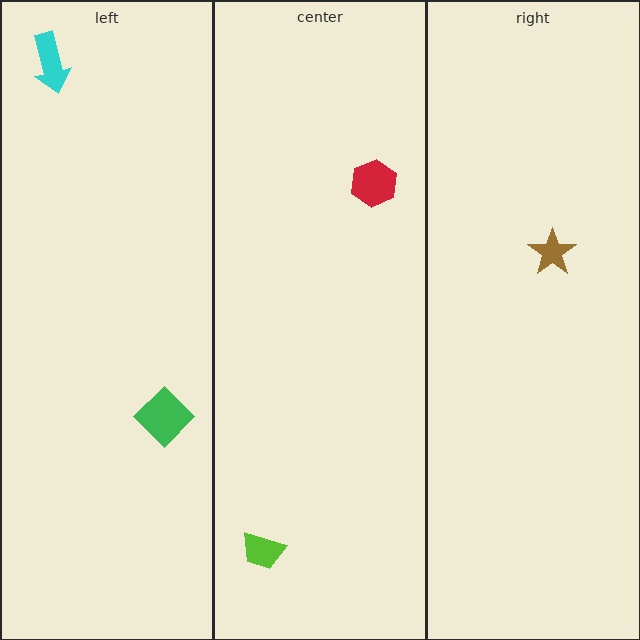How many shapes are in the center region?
2.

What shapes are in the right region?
The brown star.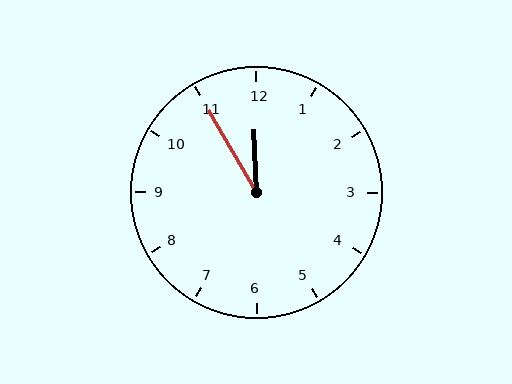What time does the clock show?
11:55.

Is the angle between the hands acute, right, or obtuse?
It is acute.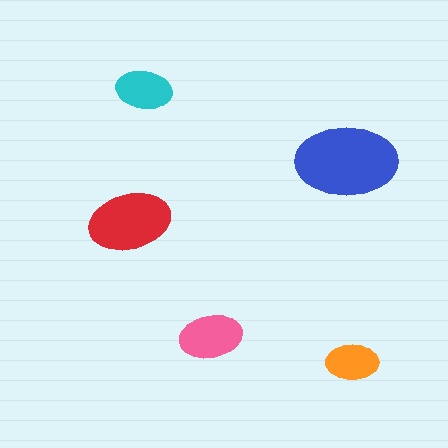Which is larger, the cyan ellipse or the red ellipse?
The red one.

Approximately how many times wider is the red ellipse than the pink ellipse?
About 1.5 times wider.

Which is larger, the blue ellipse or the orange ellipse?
The blue one.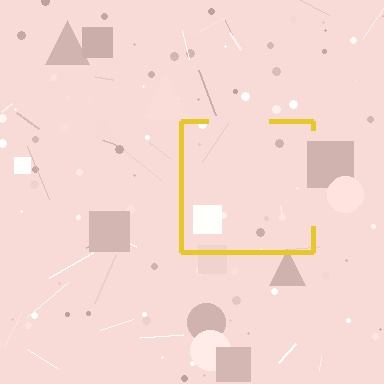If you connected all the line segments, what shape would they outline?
They would outline a square.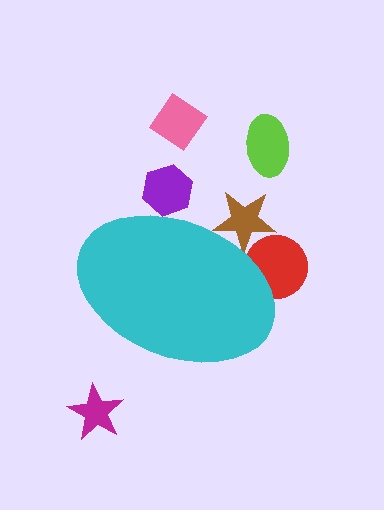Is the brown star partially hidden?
Yes, the brown star is partially hidden behind the cyan ellipse.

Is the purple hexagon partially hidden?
Yes, the purple hexagon is partially hidden behind the cyan ellipse.